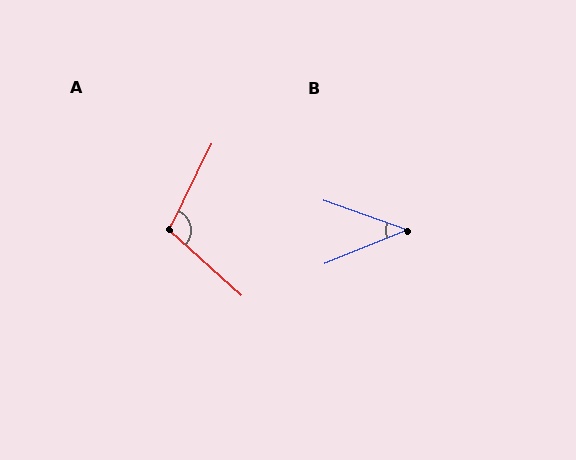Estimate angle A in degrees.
Approximately 106 degrees.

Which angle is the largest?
A, at approximately 106 degrees.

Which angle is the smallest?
B, at approximately 42 degrees.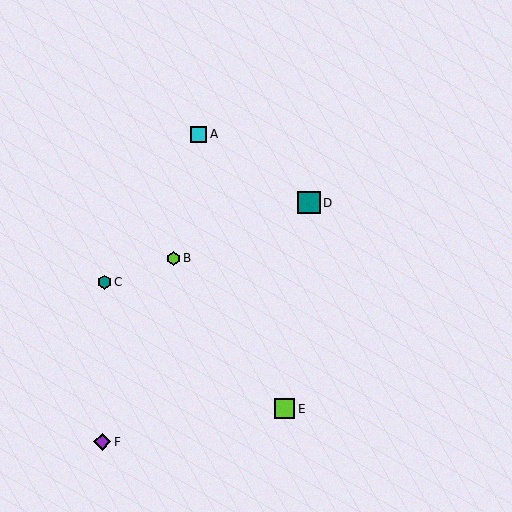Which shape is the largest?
The teal square (labeled D) is the largest.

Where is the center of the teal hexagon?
The center of the teal hexagon is at (105, 282).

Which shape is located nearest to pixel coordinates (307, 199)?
The teal square (labeled D) at (309, 203) is nearest to that location.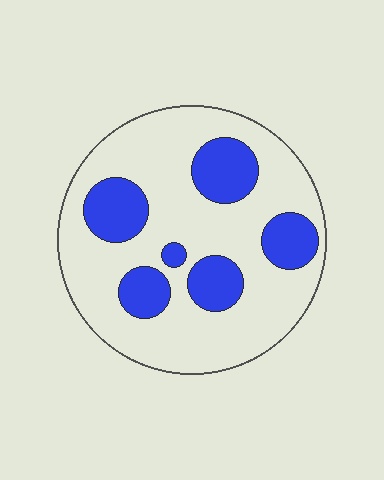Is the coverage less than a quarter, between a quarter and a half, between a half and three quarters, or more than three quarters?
Between a quarter and a half.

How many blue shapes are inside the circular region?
6.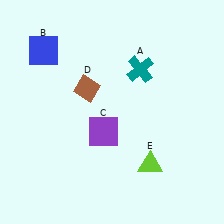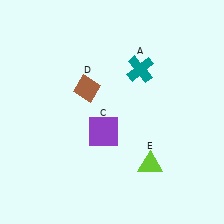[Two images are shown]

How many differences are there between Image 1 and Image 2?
There is 1 difference between the two images.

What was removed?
The blue square (B) was removed in Image 2.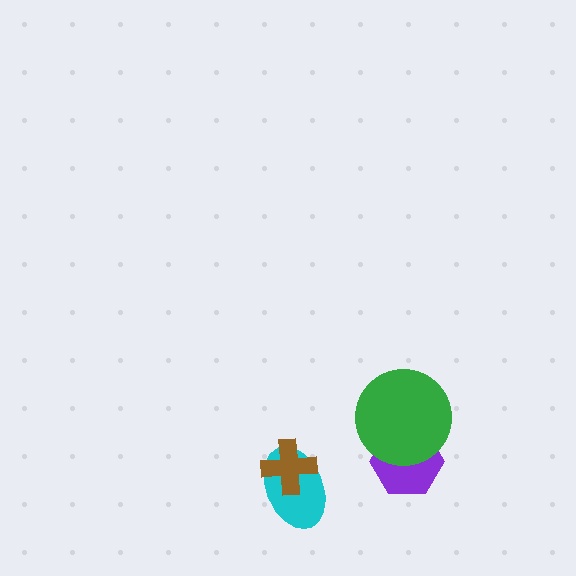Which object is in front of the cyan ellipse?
The brown cross is in front of the cyan ellipse.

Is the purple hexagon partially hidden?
Yes, it is partially covered by another shape.